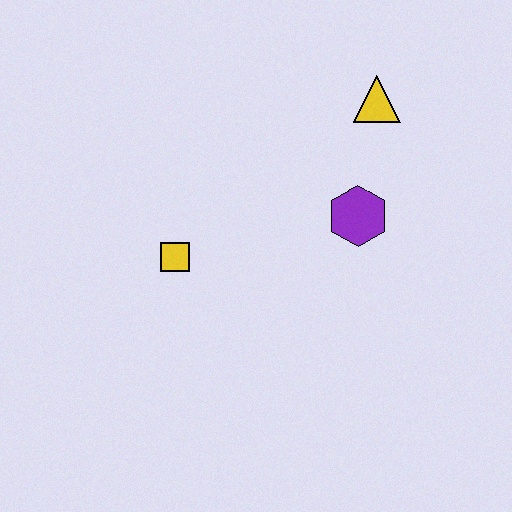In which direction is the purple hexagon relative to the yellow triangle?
The purple hexagon is below the yellow triangle.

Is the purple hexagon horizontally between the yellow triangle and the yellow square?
Yes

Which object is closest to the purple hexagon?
The yellow triangle is closest to the purple hexagon.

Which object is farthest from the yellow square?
The yellow triangle is farthest from the yellow square.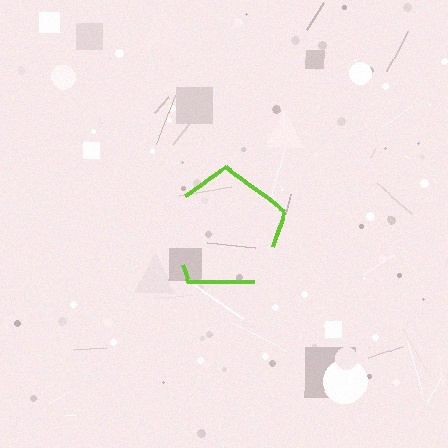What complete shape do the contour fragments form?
The contour fragments form a pentagon.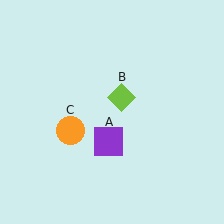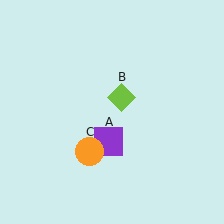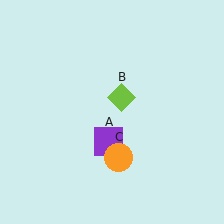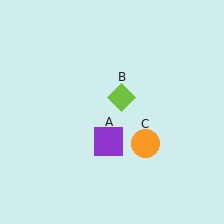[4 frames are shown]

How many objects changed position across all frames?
1 object changed position: orange circle (object C).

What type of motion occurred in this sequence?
The orange circle (object C) rotated counterclockwise around the center of the scene.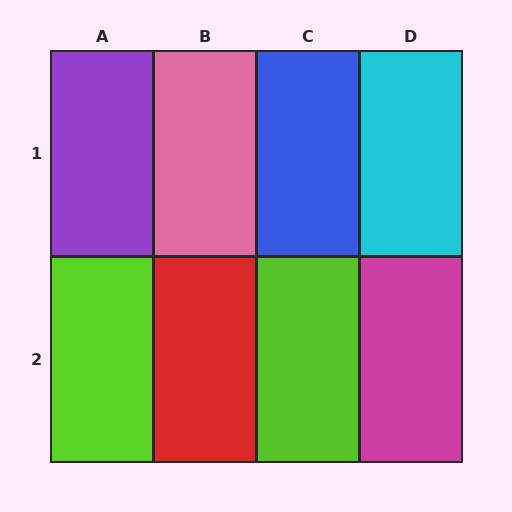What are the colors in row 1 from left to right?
Purple, pink, blue, cyan.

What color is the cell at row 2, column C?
Lime.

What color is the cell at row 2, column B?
Red.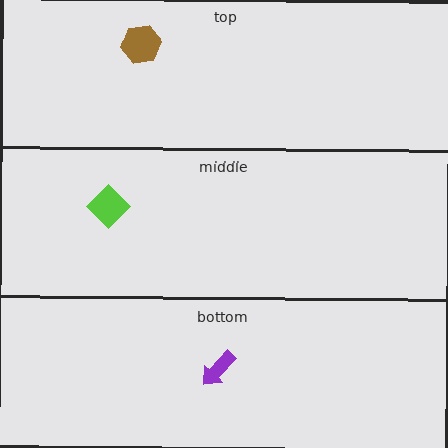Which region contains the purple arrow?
The bottom region.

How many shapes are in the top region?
1.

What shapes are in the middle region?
The lime diamond.